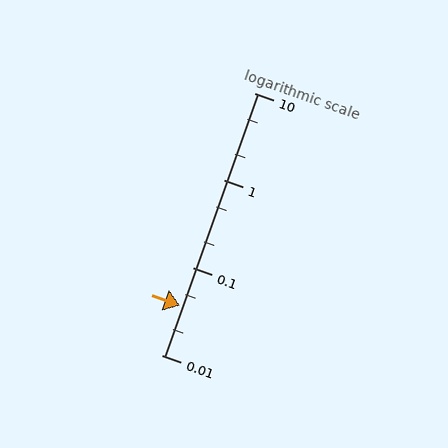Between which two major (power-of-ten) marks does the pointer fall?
The pointer is between 0.01 and 0.1.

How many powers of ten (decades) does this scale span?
The scale spans 3 decades, from 0.01 to 10.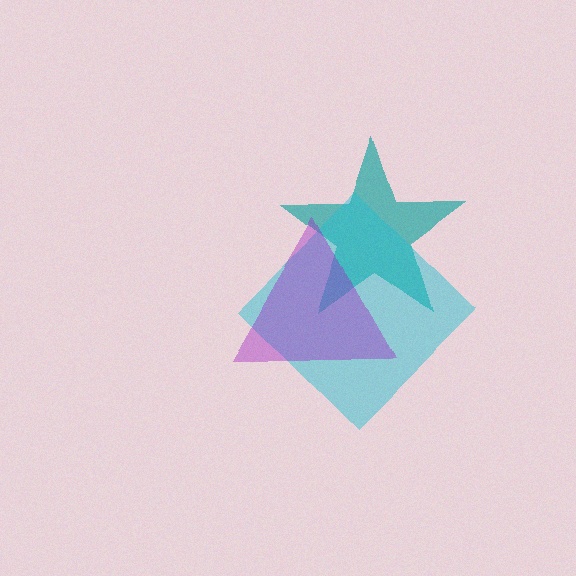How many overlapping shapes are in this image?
There are 3 overlapping shapes in the image.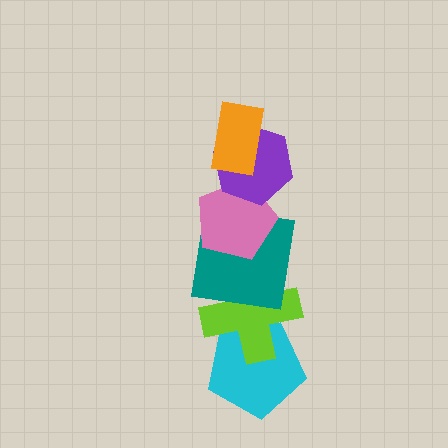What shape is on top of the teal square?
The pink pentagon is on top of the teal square.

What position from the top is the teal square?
The teal square is 4th from the top.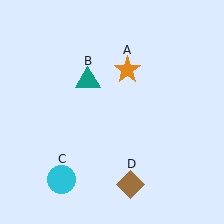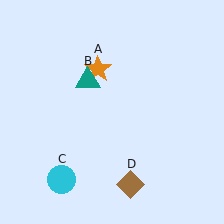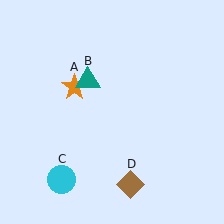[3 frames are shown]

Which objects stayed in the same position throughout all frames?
Teal triangle (object B) and cyan circle (object C) and brown diamond (object D) remained stationary.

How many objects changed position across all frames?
1 object changed position: orange star (object A).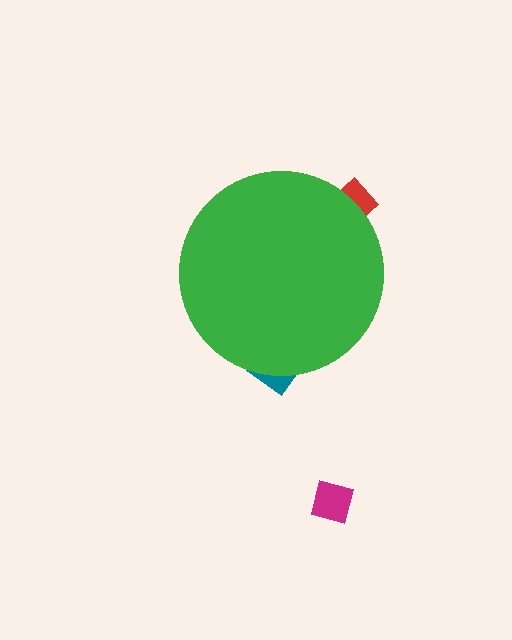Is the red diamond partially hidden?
Yes, the red diamond is partially hidden behind the green circle.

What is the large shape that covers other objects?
A green circle.